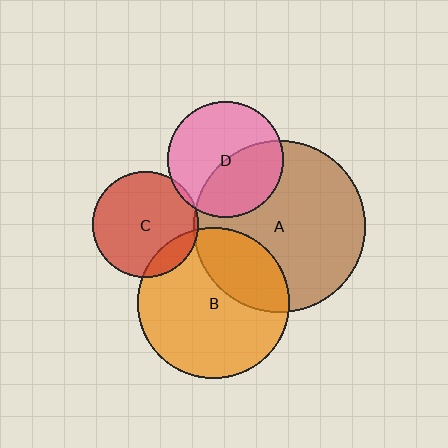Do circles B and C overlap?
Yes.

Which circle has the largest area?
Circle A (brown).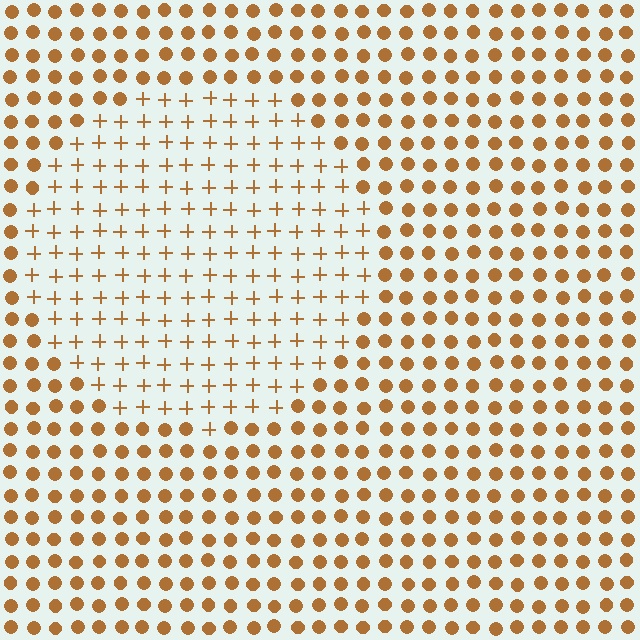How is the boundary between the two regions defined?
The boundary is defined by a change in element shape: plus signs inside vs. circles outside. All elements share the same color and spacing.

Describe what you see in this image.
The image is filled with small brown elements arranged in a uniform grid. A circle-shaped region contains plus signs, while the surrounding area contains circles. The boundary is defined purely by the change in element shape.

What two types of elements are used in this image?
The image uses plus signs inside the circle region and circles outside it.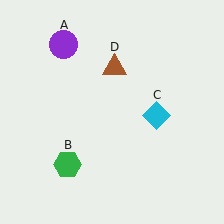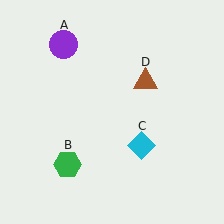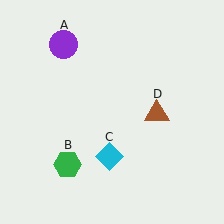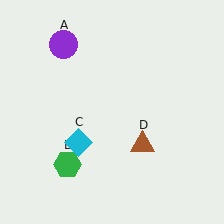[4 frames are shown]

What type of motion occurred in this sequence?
The cyan diamond (object C), brown triangle (object D) rotated clockwise around the center of the scene.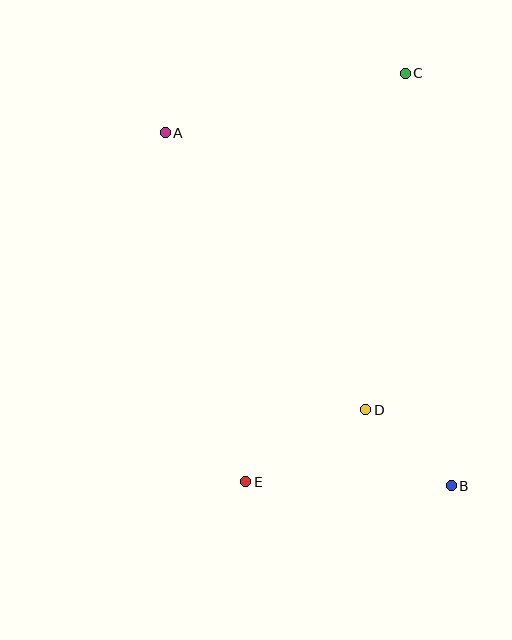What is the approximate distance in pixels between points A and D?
The distance between A and D is approximately 342 pixels.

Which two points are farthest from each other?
Points A and B are farthest from each other.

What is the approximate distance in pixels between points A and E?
The distance between A and E is approximately 358 pixels.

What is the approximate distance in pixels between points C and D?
The distance between C and D is approximately 339 pixels.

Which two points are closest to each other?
Points B and D are closest to each other.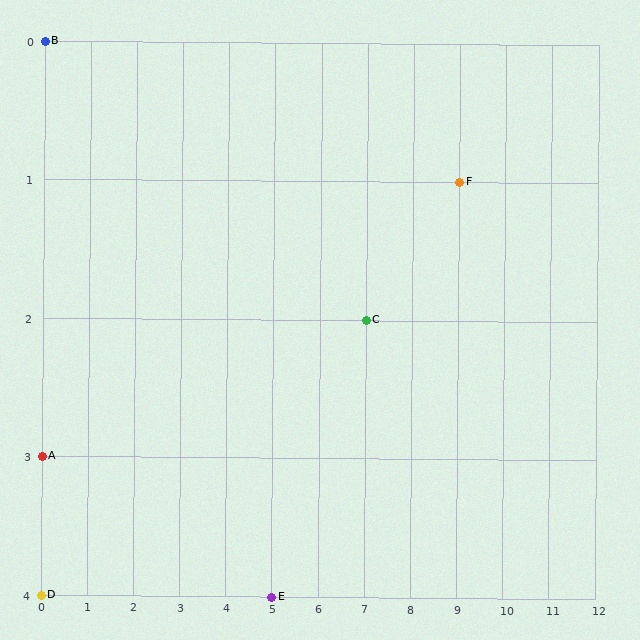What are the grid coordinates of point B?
Point B is at grid coordinates (0, 0).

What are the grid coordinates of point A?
Point A is at grid coordinates (0, 3).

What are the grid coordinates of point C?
Point C is at grid coordinates (7, 2).